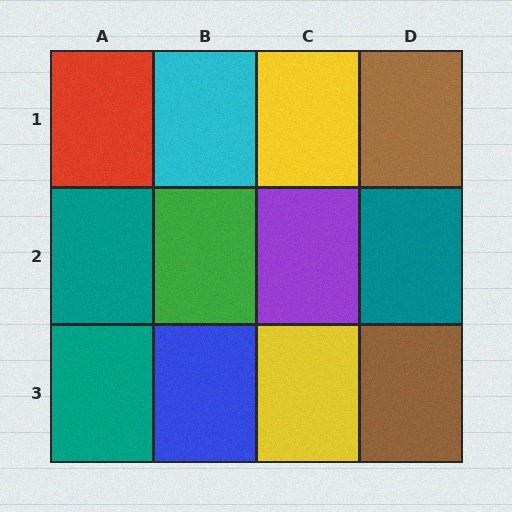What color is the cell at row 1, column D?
Brown.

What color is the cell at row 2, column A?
Teal.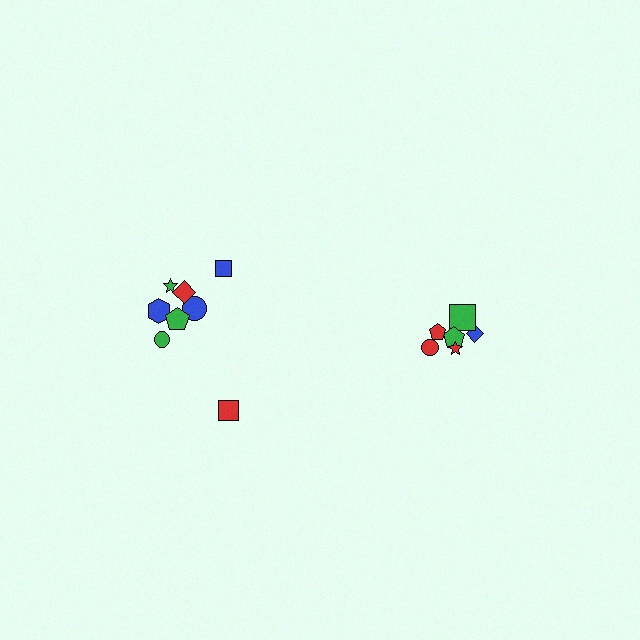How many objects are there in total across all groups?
There are 14 objects.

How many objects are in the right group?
There are 6 objects.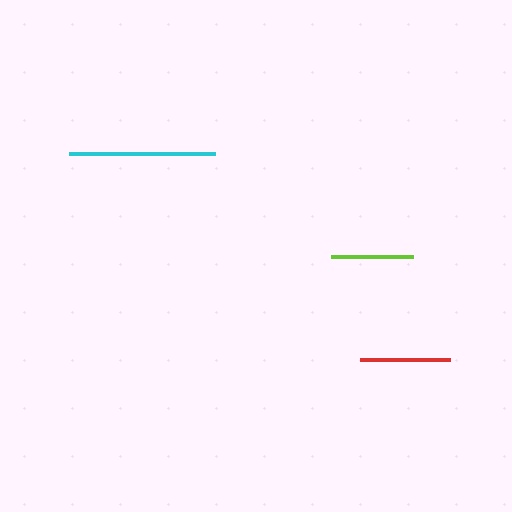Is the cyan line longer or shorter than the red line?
The cyan line is longer than the red line.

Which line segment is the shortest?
The lime line is the shortest at approximately 82 pixels.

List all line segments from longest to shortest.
From longest to shortest: cyan, red, lime.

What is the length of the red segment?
The red segment is approximately 91 pixels long.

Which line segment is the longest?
The cyan line is the longest at approximately 146 pixels.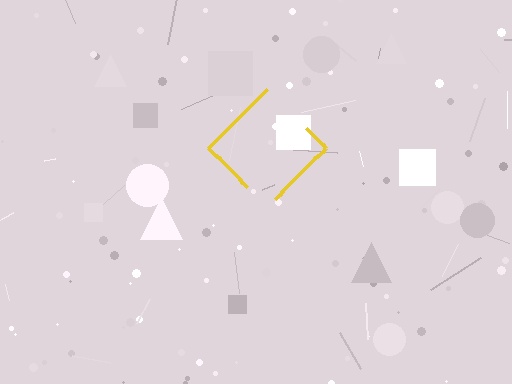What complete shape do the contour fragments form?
The contour fragments form a diamond.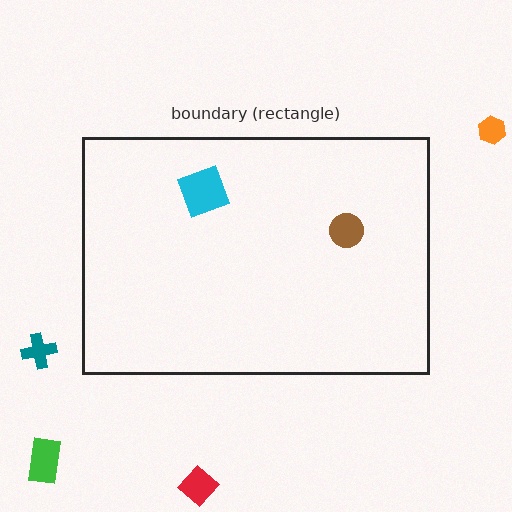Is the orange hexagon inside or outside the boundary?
Outside.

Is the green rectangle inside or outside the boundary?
Outside.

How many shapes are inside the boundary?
2 inside, 4 outside.